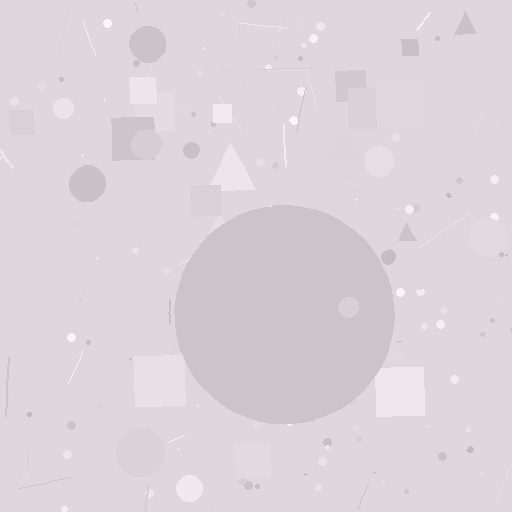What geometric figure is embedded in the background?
A circle is embedded in the background.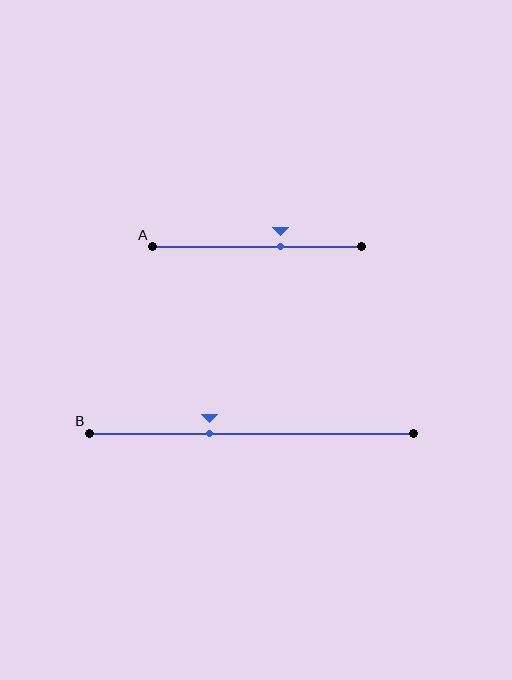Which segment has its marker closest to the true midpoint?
Segment A has its marker closest to the true midpoint.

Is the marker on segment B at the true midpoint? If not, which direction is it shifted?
No, the marker on segment B is shifted to the left by about 13% of the segment length.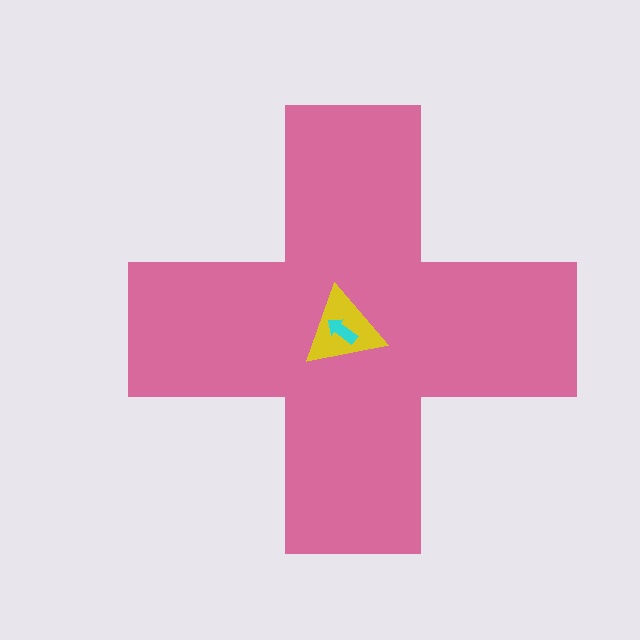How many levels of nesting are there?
3.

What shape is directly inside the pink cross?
The yellow triangle.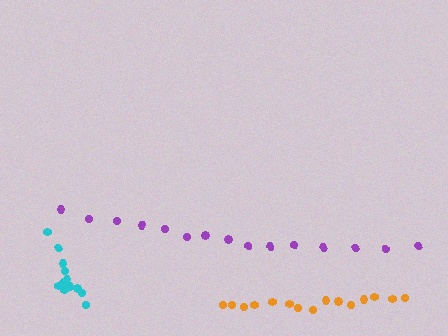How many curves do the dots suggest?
There are 3 distinct paths.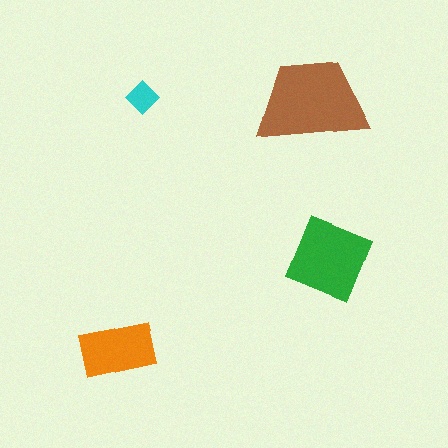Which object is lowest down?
The orange rectangle is bottommost.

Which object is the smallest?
The cyan diamond.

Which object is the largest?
The brown trapezoid.